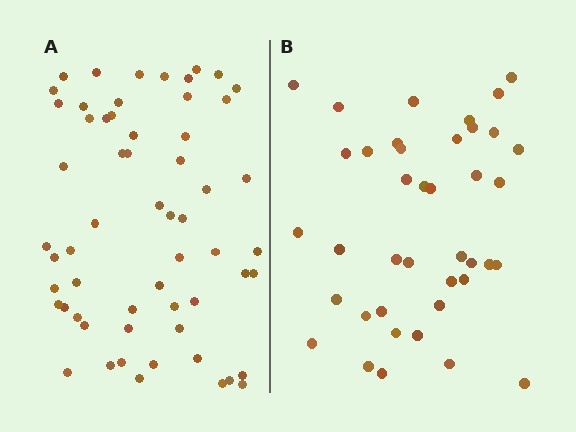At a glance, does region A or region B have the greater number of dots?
Region A (the left region) has more dots.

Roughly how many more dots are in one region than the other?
Region A has approximately 20 more dots than region B.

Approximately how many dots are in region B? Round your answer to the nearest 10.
About 40 dots.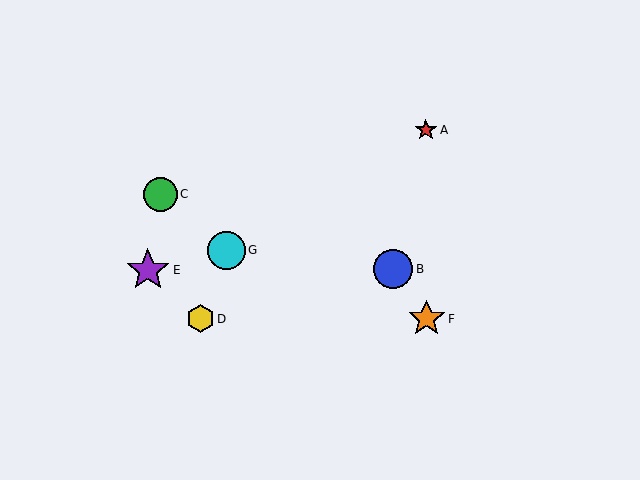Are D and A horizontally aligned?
No, D is at y≈319 and A is at y≈130.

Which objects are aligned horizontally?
Objects D, F are aligned horizontally.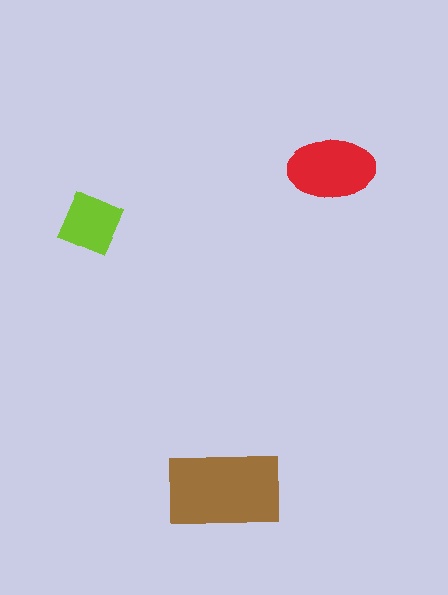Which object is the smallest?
The lime diamond.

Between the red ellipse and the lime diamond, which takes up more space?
The red ellipse.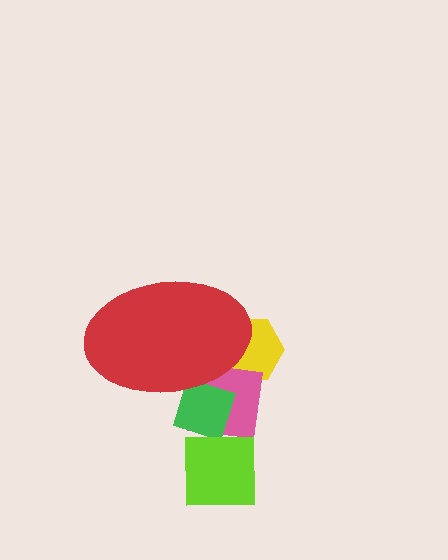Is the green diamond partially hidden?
Yes, the green diamond is partially hidden behind the red ellipse.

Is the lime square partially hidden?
No, the lime square is fully visible.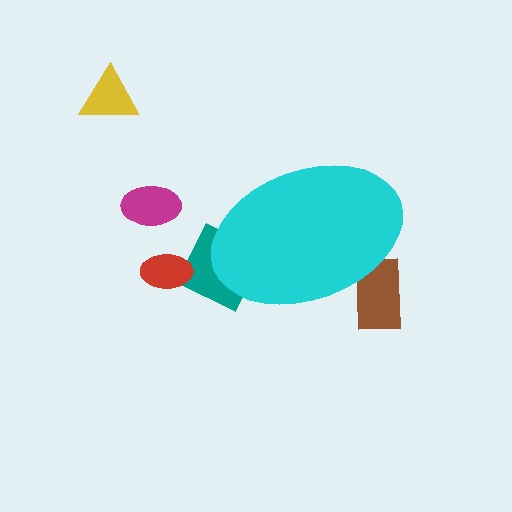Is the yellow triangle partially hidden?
No, the yellow triangle is fully visible.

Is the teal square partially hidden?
Yes, the teal square is partially hidden behind the cyan ellipse.